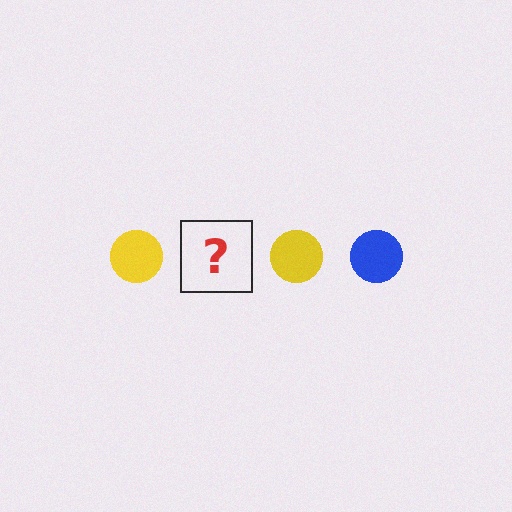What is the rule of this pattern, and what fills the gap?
The rule is that the pattern cycles through yellow, blue circles. The gap should be filled with a blue circle.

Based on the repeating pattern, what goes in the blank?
The blank should be a blue circle.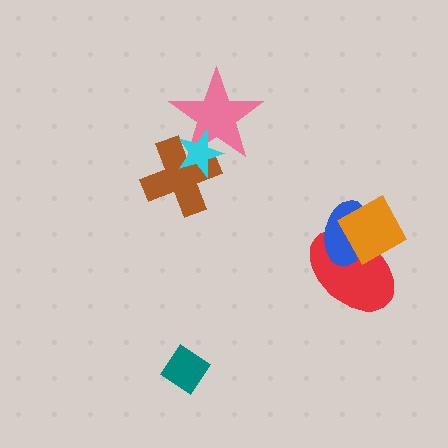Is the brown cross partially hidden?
Yes, it is partially covered by another shape.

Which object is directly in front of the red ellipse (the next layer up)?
The blue ellipse is directly in front of the red ellipse.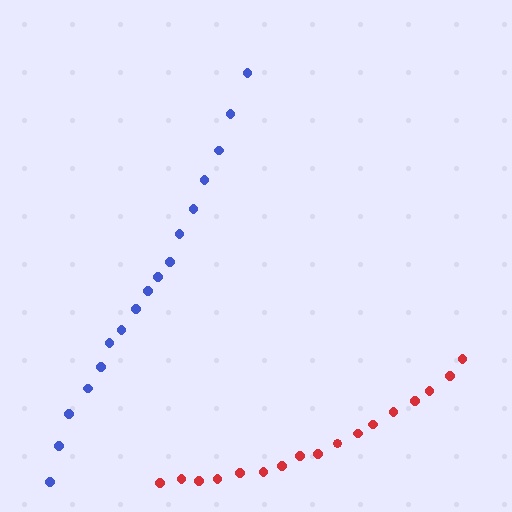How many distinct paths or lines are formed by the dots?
There are 2 distinct paths.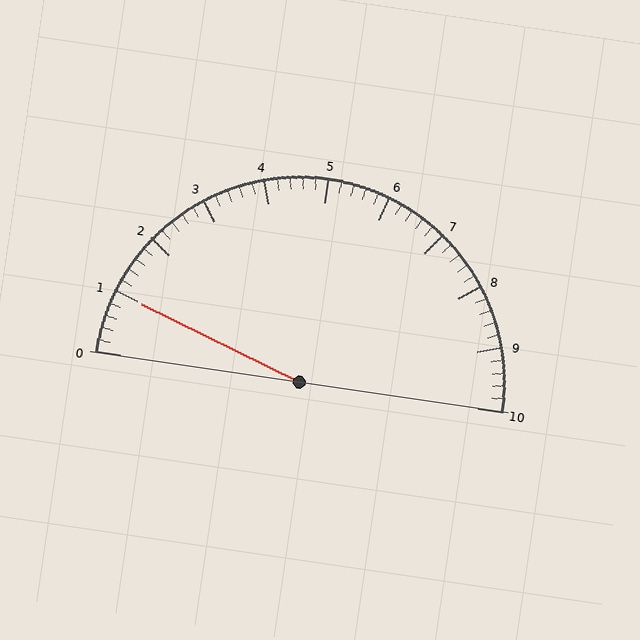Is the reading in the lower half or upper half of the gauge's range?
The reading is in the lower half of the range (0 to 10).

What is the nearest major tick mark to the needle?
The nearest major tick mark is 1.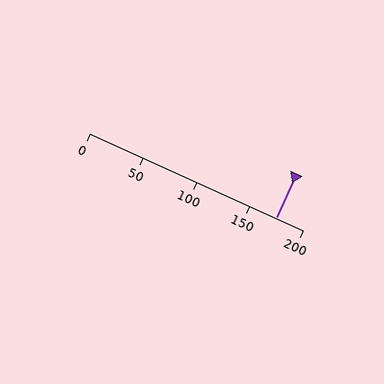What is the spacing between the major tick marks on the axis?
The major ticks are spaced 50 apart.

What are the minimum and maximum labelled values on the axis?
The axis runs from 0 to 200.